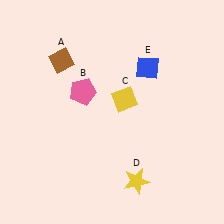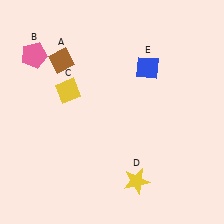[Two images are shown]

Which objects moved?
The objects that moved are: the pink pentagon (B), the yellow diamond (C).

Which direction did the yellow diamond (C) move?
The yellow diamond (C) moved left.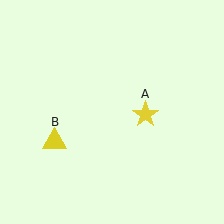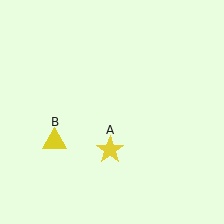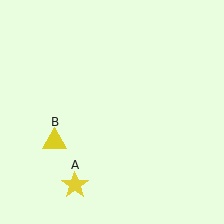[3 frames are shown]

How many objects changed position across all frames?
1 object changed position: yellow star (object A).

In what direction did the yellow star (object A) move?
The yellow star (object A) moved down and to the left.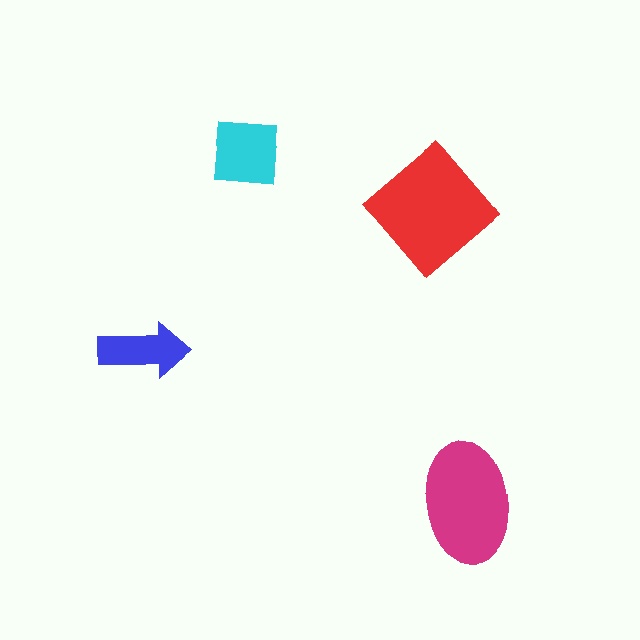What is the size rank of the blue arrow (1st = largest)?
4th.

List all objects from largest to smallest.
The red diamond, the magenta ellipse, the cyan square, the blue arrow.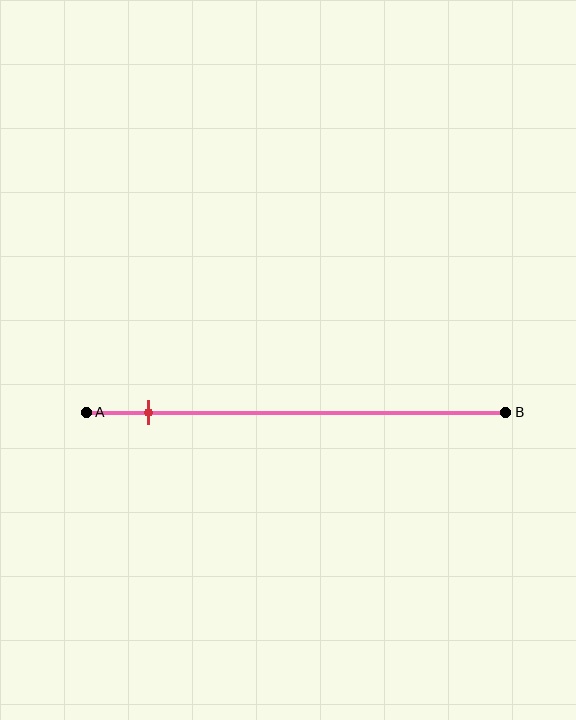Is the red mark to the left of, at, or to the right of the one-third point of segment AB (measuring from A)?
The red mark is to the left of the one-third point of segment AB.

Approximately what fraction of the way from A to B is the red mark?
The red mark is approximately 15% of the way from A to B.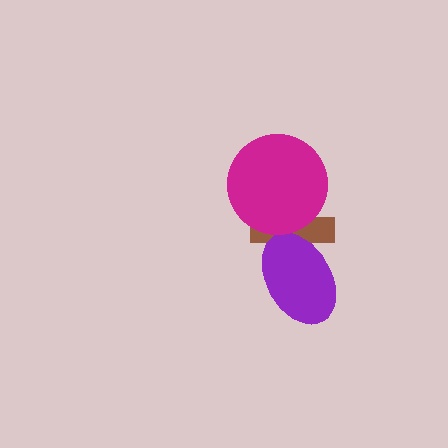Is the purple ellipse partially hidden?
No, no other shape covers it.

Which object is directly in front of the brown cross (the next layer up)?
The purple ellipse is directly in front of the brown cross.